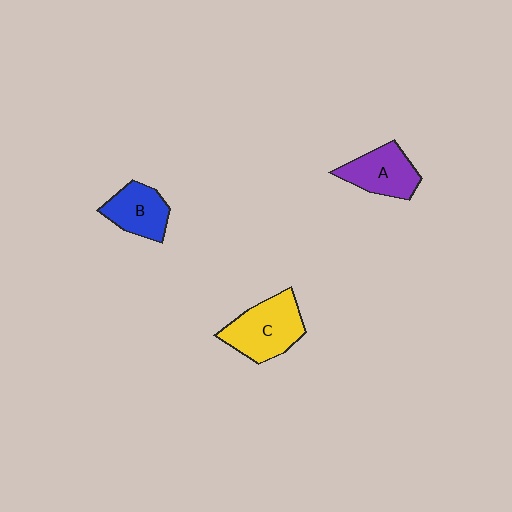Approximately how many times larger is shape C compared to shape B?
Approximately 1.4 times.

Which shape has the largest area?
Shape C (yellow).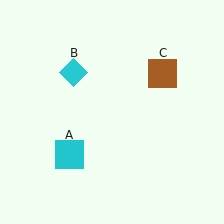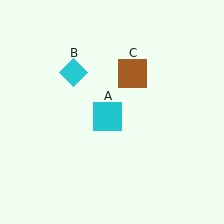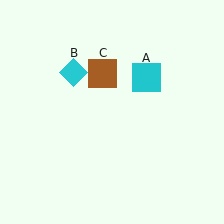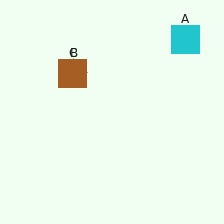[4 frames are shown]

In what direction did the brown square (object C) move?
The brown square (object C) moved left.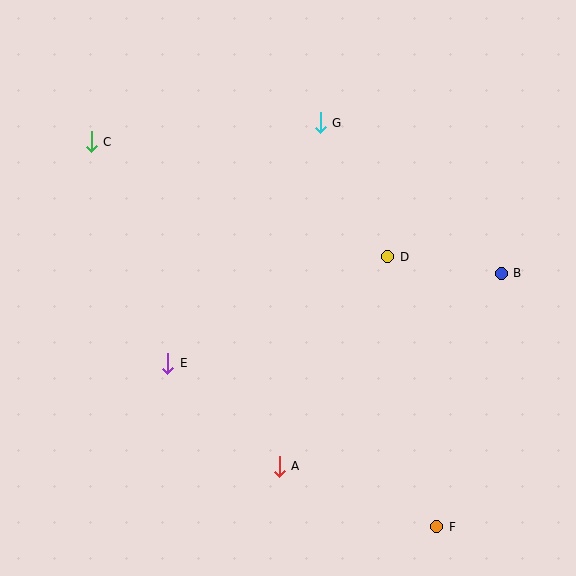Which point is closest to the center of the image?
Point D at (388, 257) is closest to the center.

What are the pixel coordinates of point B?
Point B is at (501, 273).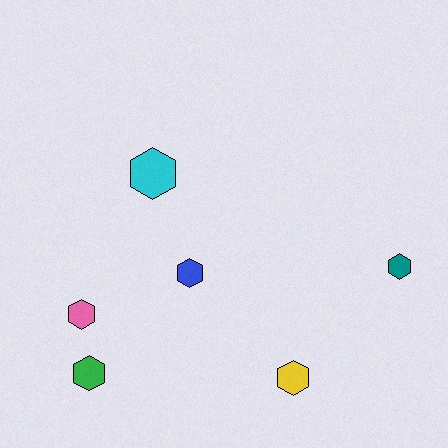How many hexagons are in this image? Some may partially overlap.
There are 6 hexagons.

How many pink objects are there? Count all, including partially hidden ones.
There is 1 pink object.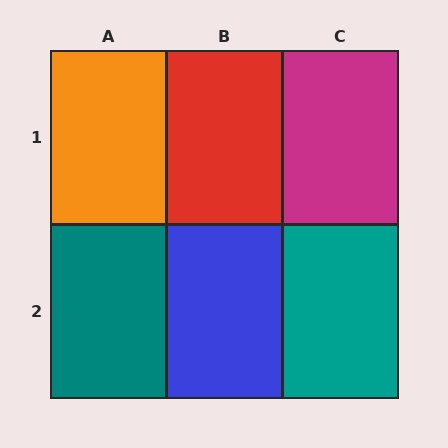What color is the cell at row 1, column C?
Magenta.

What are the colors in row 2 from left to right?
Teal, blue, teal.